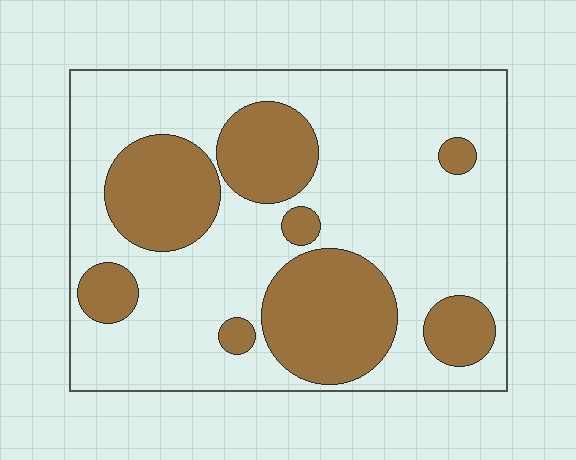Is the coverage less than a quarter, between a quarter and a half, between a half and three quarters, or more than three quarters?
Between a quarter and a half.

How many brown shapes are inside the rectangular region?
8.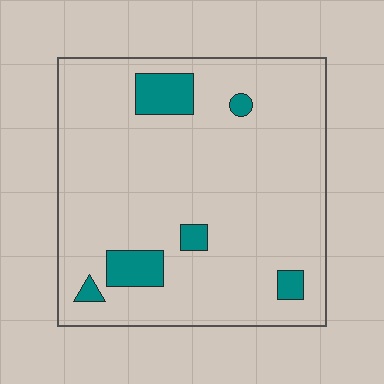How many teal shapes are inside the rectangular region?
6.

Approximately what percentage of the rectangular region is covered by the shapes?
Approximately 10%.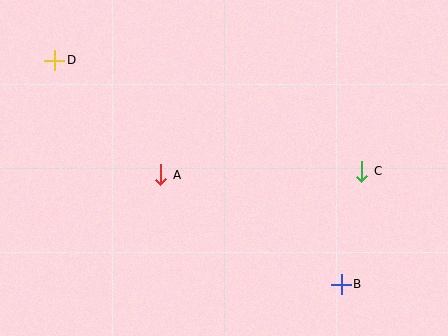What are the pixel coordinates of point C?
Point C is at (362, 171).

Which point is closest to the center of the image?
Point A at (161, 175) is closest to the center.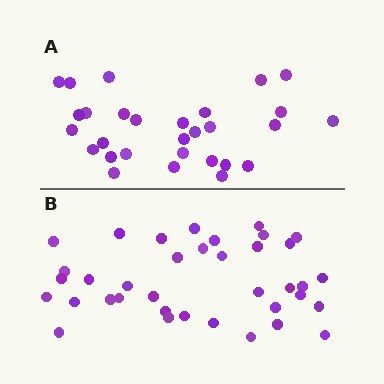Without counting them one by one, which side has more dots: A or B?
Region B (the bottom region) has more dots.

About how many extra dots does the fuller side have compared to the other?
Region B has roughly 8 or so more dots than region A.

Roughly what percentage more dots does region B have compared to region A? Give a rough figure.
About 30% more.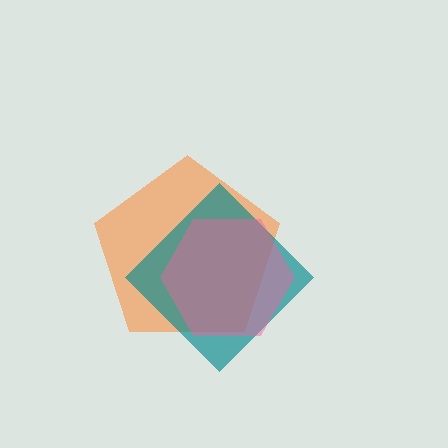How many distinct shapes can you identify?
There are 3 distinct shapes: an orange pentagon, a teal diamond, a pink hexagon.